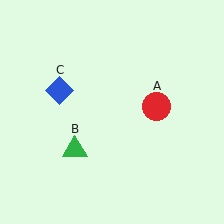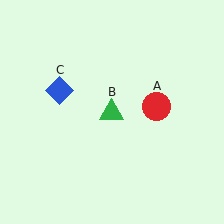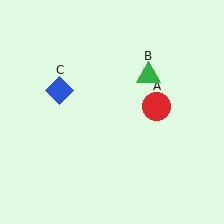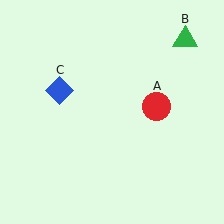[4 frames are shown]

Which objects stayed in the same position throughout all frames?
Red circle (object A) and blue diamond (object C) remained stationary.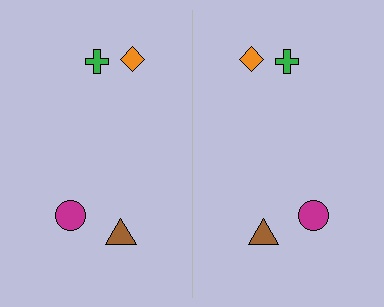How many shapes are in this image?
There are 8 shapes in this image.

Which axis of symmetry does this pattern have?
The pattern has a vertical axis of symmetry running through the center of the image.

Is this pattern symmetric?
Yes, this pattern has bilateral (reflection) symmetry.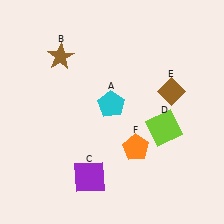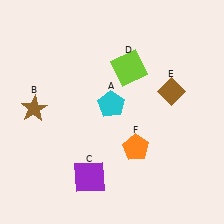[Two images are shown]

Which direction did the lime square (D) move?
The lime square (D) moved up.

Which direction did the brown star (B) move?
The brown star (B) moved down.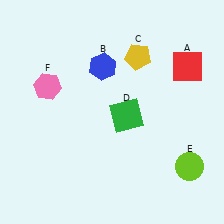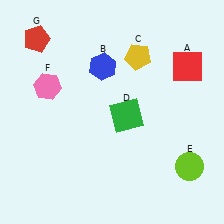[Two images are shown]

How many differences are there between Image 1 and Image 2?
There is 1 difference between the two images.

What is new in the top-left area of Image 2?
A red pentagon (G) was added in the top-left area of Image 2.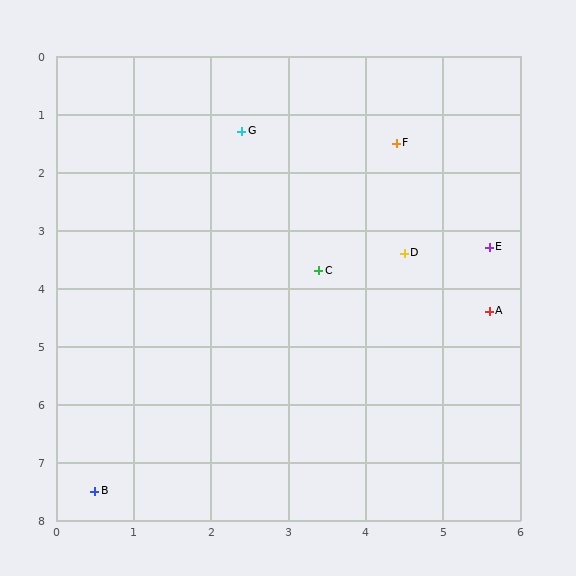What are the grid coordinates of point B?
Point B is at approximately (0.5, 7.5).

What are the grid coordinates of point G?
Point G is at approximately (2.4, 1.3).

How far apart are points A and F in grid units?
Points A and F are about 3.1 grid units apart.